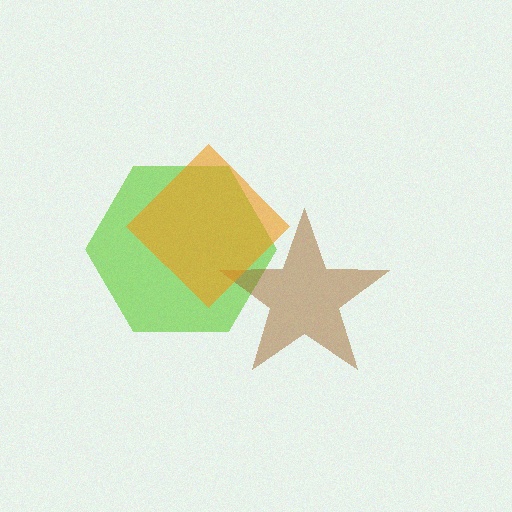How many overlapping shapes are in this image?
There are 3 overlapping shapes in the image.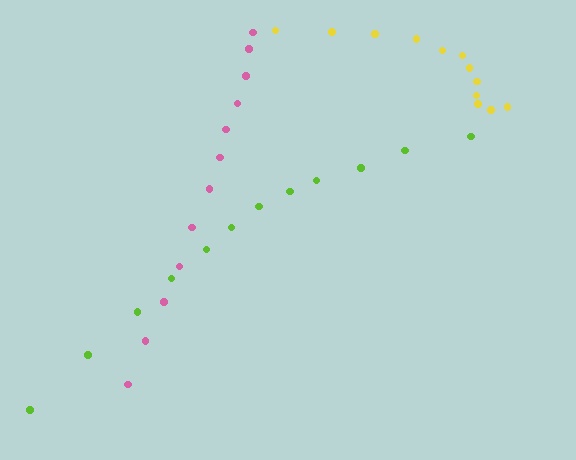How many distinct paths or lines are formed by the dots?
There are 3 distinct paths.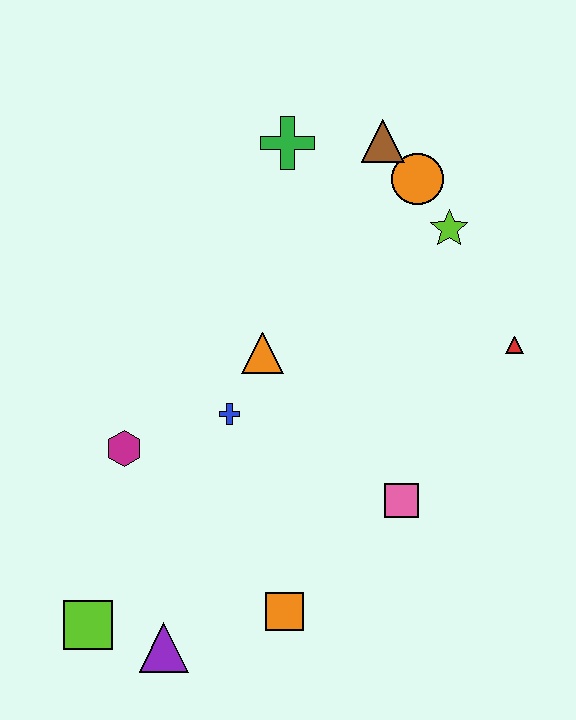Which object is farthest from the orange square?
The brown triangle is farthest from the orange square.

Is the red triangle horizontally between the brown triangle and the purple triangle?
No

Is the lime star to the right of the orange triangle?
Yes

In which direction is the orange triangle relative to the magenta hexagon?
The orange triangle is to the right of the magenta hexagon.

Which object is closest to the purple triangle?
The lime square is closest to the purple triangle.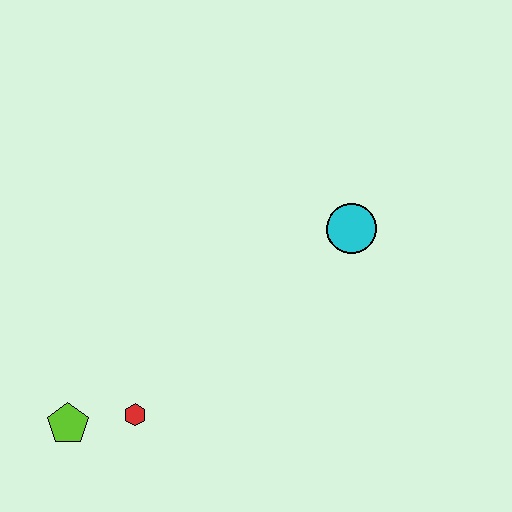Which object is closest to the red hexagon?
The lime pentagon is closest to the red hexagon.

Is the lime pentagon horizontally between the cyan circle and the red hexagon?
No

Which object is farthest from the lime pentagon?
The cyan circle is farthest from the lime pentagon.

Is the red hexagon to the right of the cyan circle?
No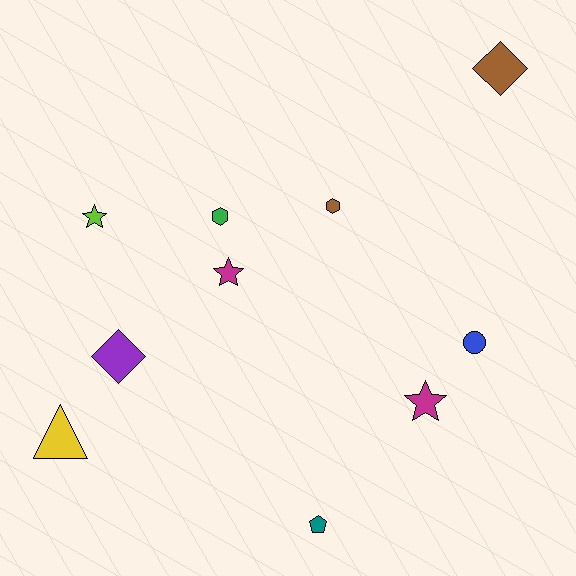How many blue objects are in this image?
There is 1 blue object.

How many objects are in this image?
There are 10 objects.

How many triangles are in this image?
There is 1 triangle.